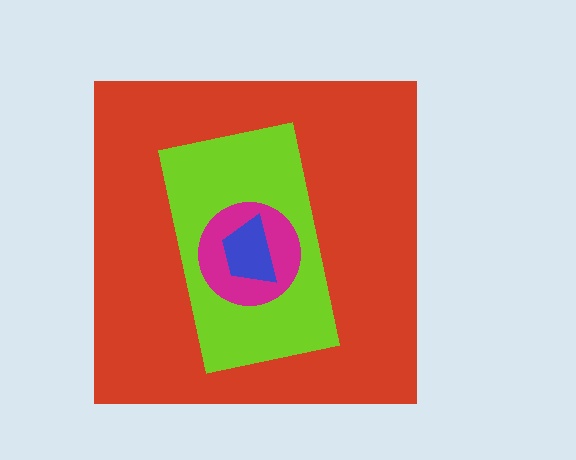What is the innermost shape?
The blue trapezoid.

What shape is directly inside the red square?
The lime rectangle.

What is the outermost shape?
The red square.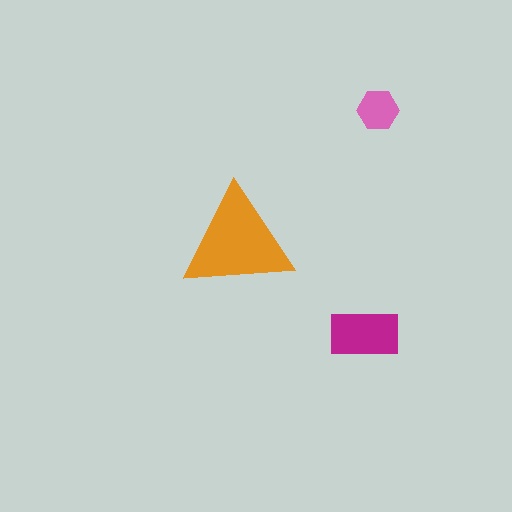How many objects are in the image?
There are 3 objects in the image.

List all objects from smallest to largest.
The pink hexagon, the magenta rectangle, the orange triangle.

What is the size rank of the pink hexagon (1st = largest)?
3rd.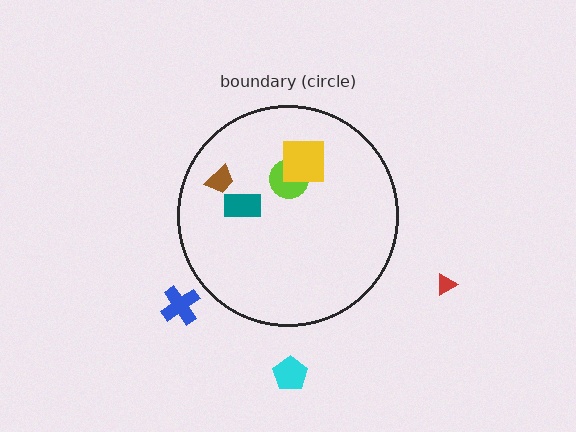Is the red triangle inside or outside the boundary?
Outside.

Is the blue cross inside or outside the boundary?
Outside.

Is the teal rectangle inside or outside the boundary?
Inside.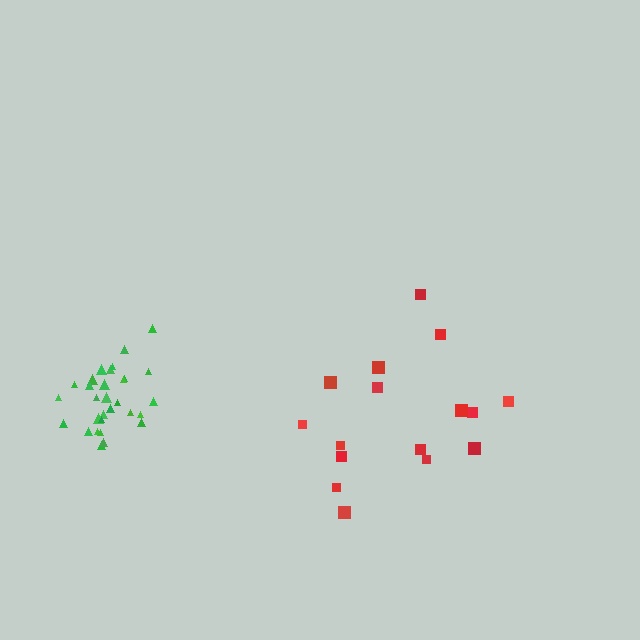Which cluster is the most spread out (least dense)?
Red.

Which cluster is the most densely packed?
Green.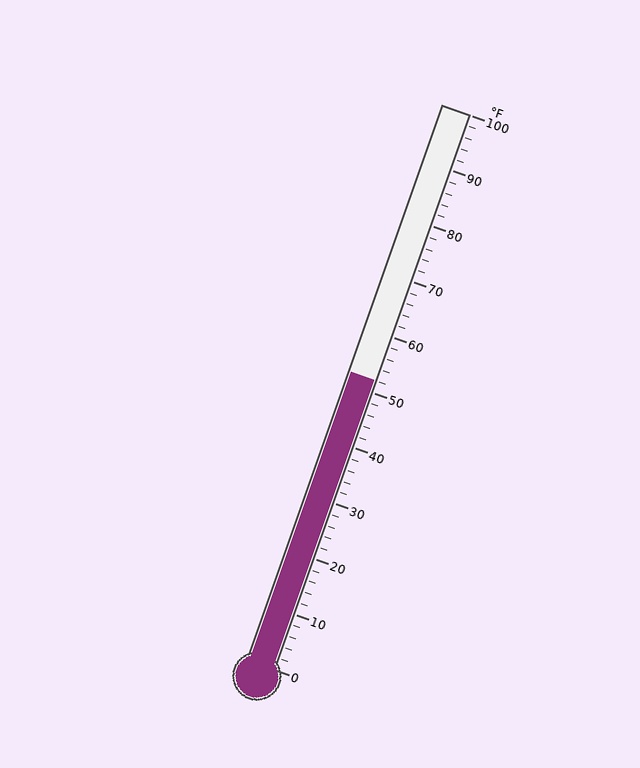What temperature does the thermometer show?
The thermometer shows approximately 52°F.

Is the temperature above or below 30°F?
The temperature is above 30°F.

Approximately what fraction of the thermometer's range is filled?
The thermometer is filled to approximately 50% of its range.